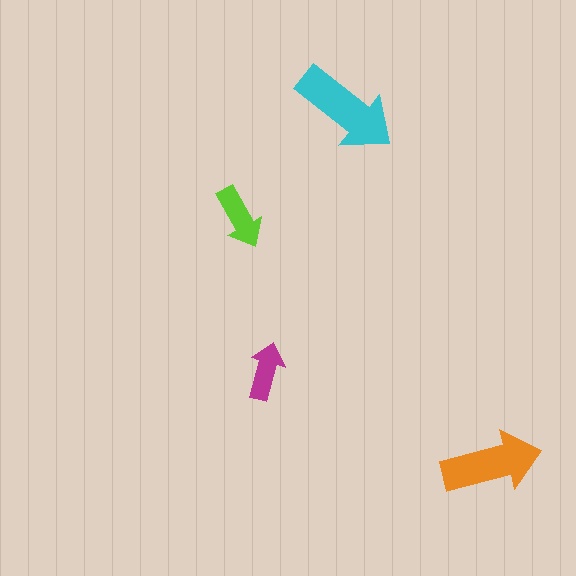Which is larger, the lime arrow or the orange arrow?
The orange one.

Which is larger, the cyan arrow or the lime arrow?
The cyan one.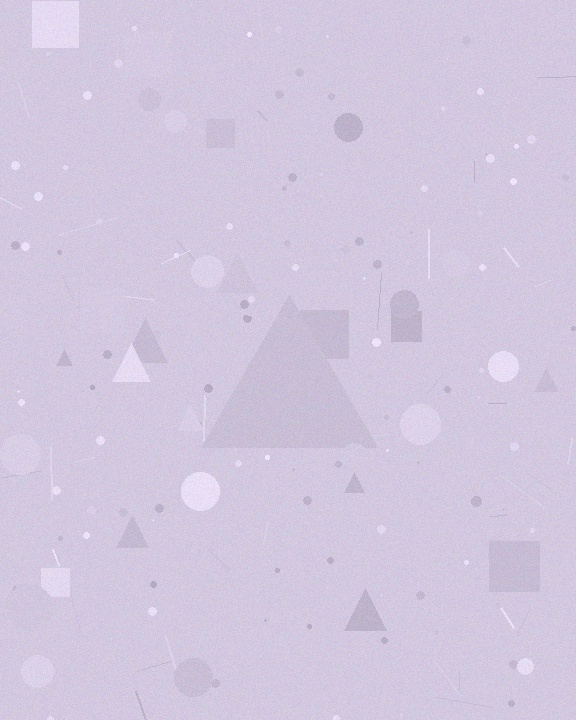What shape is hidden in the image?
A triangle is hidden in the image.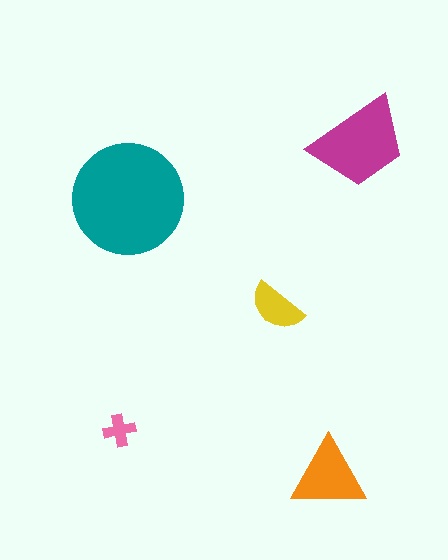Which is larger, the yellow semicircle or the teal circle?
The teal circle.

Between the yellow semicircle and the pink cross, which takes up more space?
The yellow semicircle.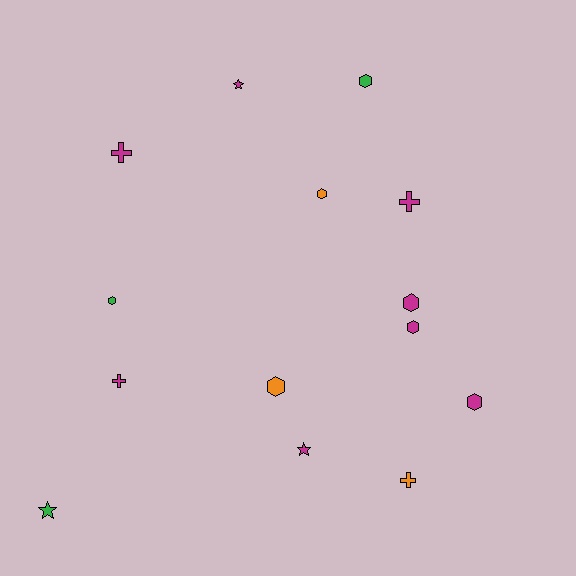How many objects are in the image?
There are 14 objects.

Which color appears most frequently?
Magenta, with 8 objects.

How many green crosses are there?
There are no green crosses.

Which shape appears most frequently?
Hexagon, with 7 objects.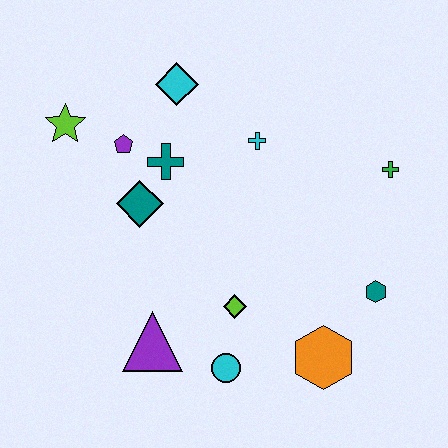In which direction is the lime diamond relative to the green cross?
The lime diamond is to the left of the green cross.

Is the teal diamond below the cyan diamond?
Yes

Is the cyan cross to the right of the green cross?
No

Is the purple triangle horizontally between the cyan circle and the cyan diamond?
No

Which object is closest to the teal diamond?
The teal cross is closest to the teal diamond.